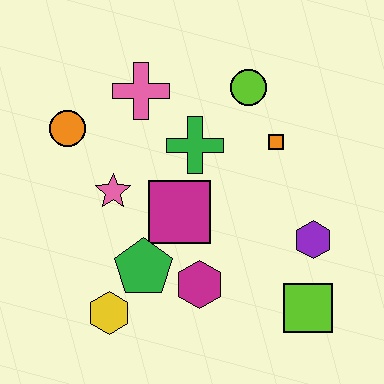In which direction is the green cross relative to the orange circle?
The green cross is to the right of the orange circle.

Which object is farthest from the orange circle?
The lime square is farthest from the orange circle.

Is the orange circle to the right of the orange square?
No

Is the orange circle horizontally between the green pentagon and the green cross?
No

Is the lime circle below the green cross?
No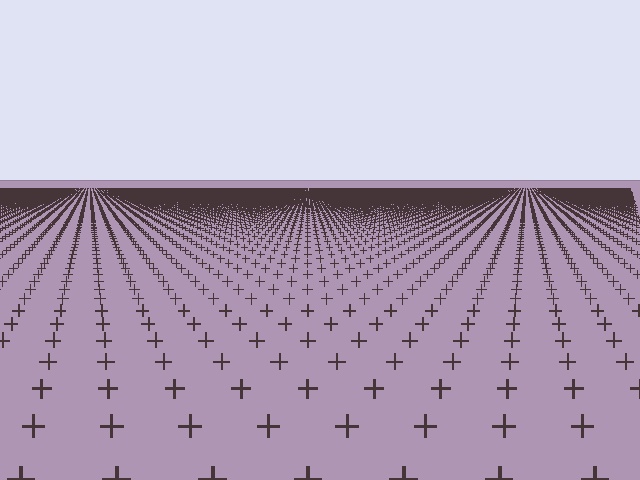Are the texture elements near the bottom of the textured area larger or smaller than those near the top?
Larger. Near the bottom, elements are closer to the viewer and appear at a bigger on-screen size.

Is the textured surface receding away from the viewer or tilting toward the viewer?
The surface is receding away from the viewer. Texture elements get smaller and denser toward the top.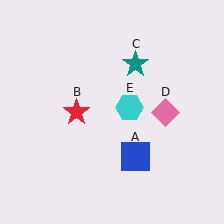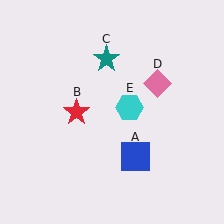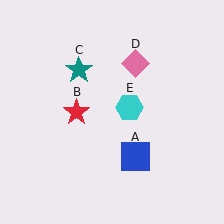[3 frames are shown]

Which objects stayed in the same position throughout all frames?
Blue square (object A) and red star (object B) and cyan hexagon (object E) remained stationary.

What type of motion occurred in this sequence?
The teal star (object C), pink diamond (object D) rotated counterclockwise around the center of the scene.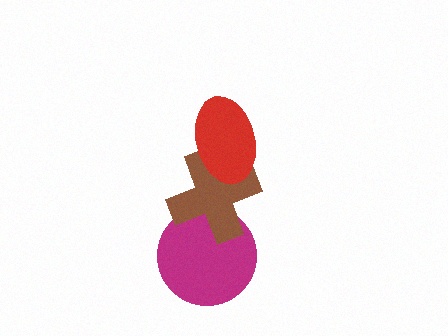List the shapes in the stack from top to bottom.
From top to bottom: the red ellipse, the brown cross, the magenta circle.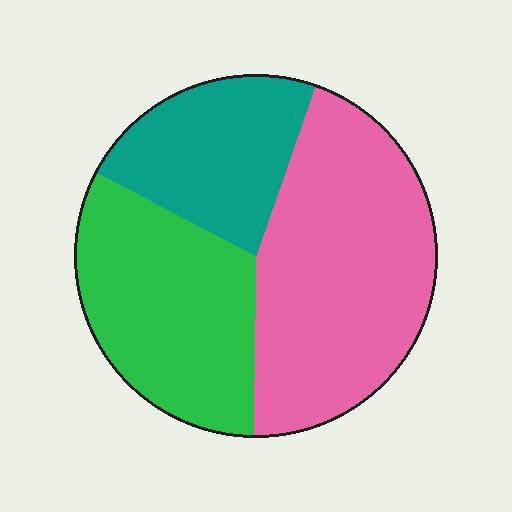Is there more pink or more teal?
Pink.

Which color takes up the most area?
Pink, at roughly 45%.